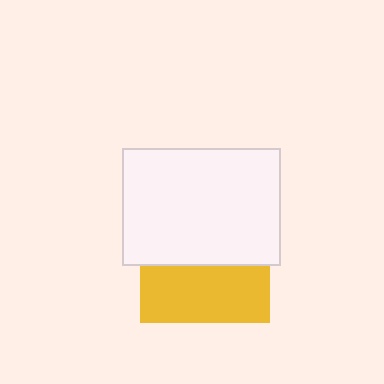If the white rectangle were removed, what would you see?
You would see the complete yellow square.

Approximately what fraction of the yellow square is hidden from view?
Roughly 55% of the yellow square is hidden behind the white rectangle.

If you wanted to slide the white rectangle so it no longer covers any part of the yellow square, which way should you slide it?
Slide it up — that is the most direct way to separate the two shapes.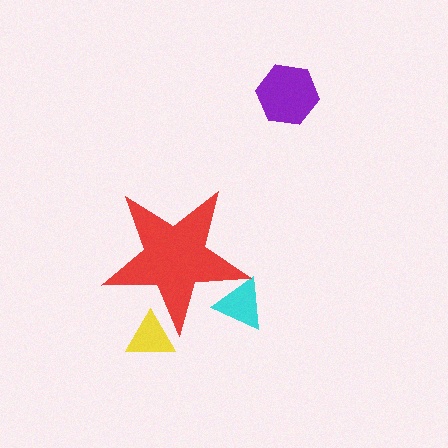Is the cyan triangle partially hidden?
Yes, the cyan triangle is partially hidden behind the red star.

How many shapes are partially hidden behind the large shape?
2 shapes are partially hidden.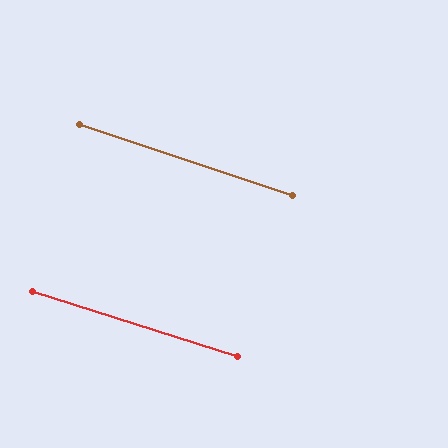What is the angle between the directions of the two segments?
Approximately 1 degree.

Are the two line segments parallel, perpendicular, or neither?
Parallel — their directions differ by only 0.8°.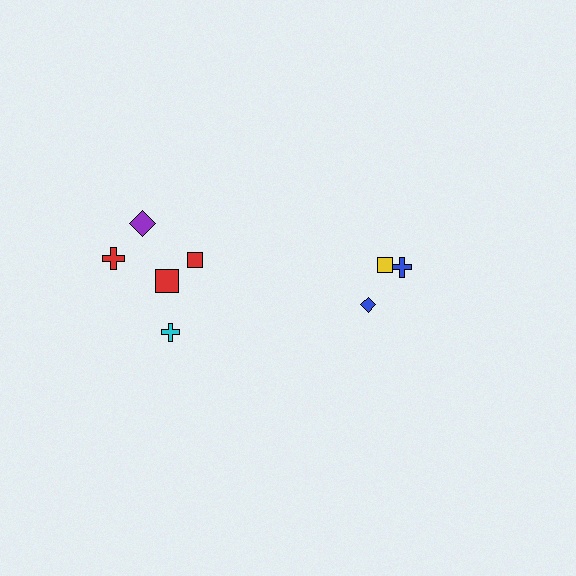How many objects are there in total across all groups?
There are 8 objects.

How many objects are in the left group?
There are 5 objects.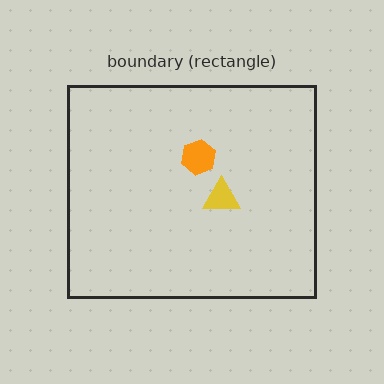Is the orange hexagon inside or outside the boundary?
Inside.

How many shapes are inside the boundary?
2 inside, 0 outside.